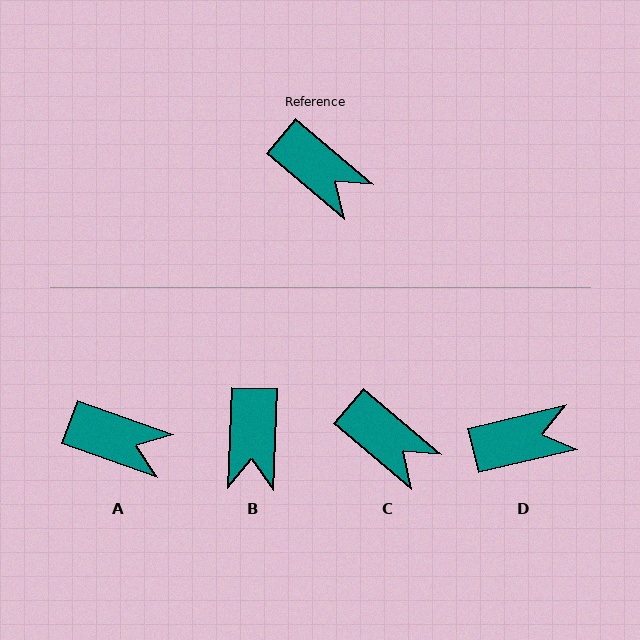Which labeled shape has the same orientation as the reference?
C.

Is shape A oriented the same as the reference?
No, it is off by about 20 degrees.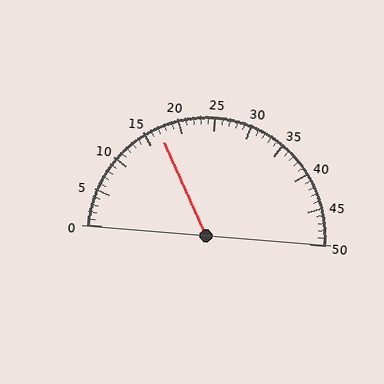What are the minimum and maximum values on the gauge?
The gauge ranges from 0 to 50.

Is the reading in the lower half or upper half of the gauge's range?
The reading is in the lower half of the range (0 to 50).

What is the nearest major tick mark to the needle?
The nearest major tick mark is 15.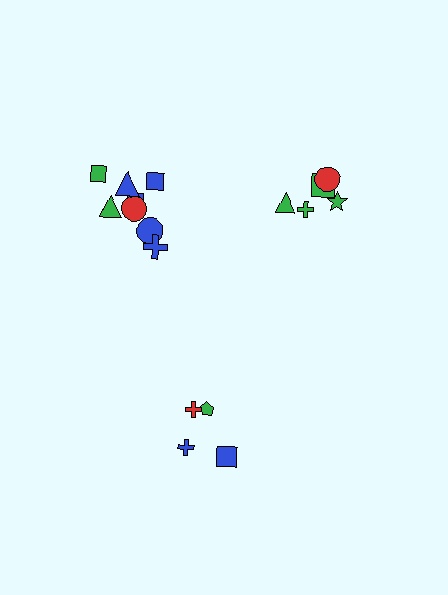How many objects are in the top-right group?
There are 5 objects.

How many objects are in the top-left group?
There are 8 objects.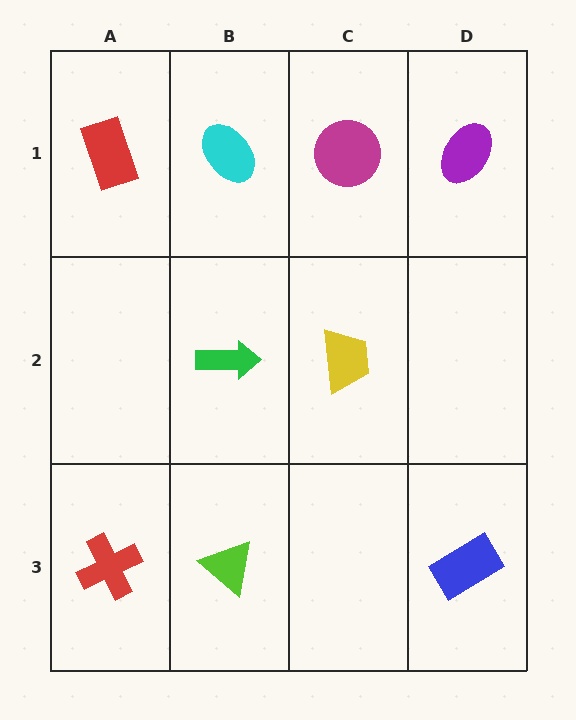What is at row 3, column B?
A lime triangle.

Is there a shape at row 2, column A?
No, that cell is empty.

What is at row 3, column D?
A blue rectangle.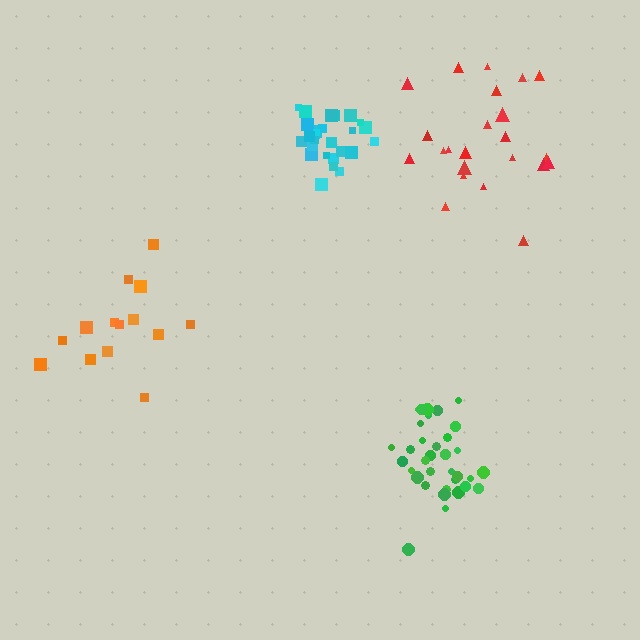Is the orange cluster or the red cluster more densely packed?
Red.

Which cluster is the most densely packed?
Cyan.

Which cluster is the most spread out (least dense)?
Orange.